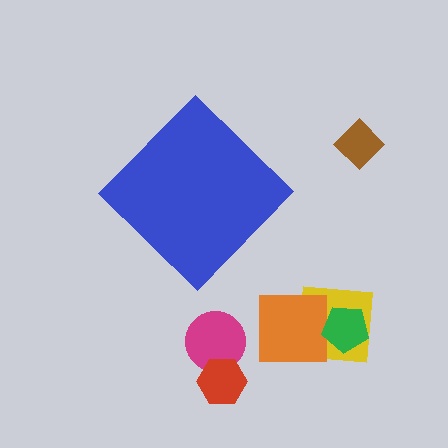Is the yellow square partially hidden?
No, the yellow square is fully visible.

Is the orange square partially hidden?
No, the orange square is fully visible.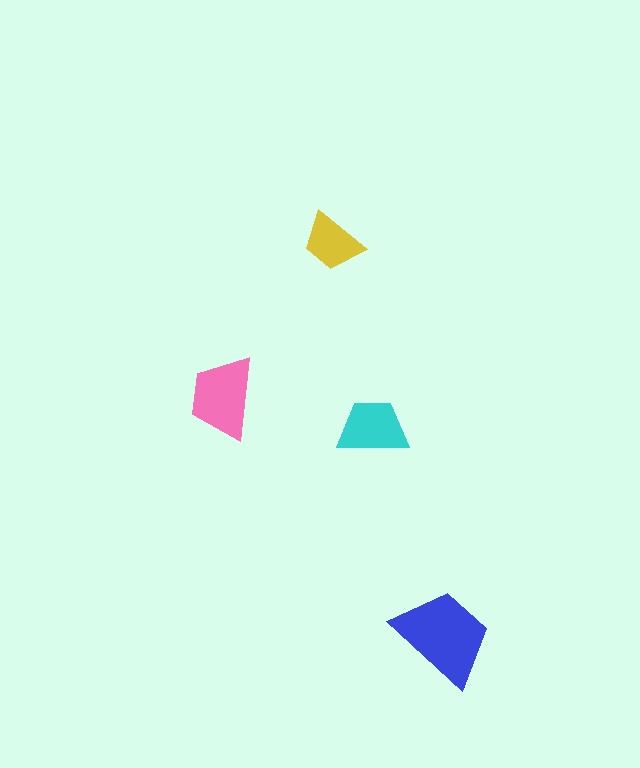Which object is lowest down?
The blue trapezoid is bottommost.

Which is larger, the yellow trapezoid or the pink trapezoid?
The pink one.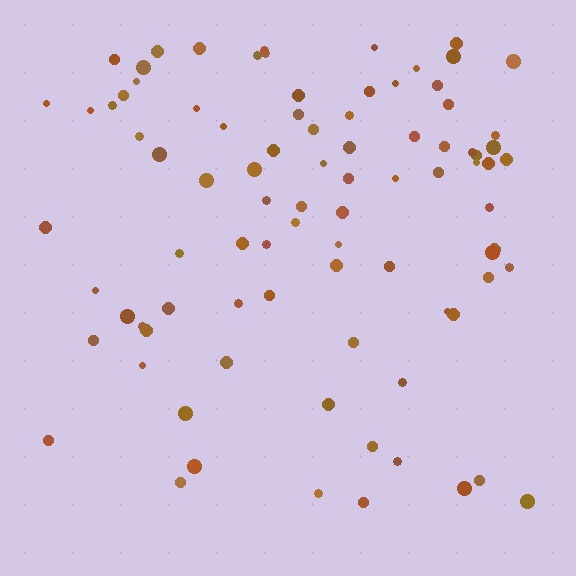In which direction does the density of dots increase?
From bottom to top, with the top side densest.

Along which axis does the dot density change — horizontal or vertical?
Vertical.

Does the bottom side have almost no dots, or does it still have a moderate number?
Still a moderate number, just noticeably fewer than the top.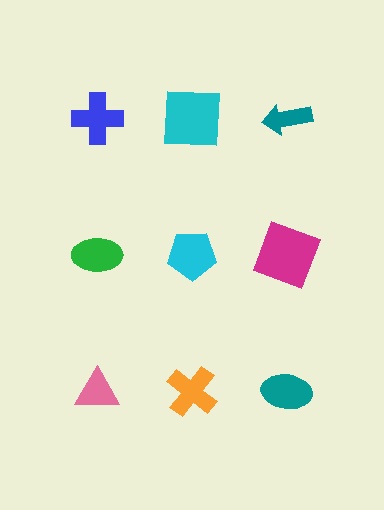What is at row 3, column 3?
A teal ellipse.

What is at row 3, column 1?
A pink triangle.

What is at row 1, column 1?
A blue cross.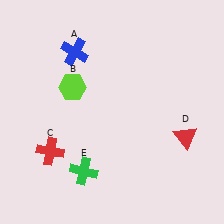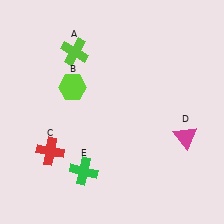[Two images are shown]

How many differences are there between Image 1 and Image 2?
There are 2 differences between the two images.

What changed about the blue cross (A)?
In Image 1, A is blue. In Image 2, it changed to lime.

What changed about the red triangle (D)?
In Image 1, D is red. In Image 2, it changed to magenta.